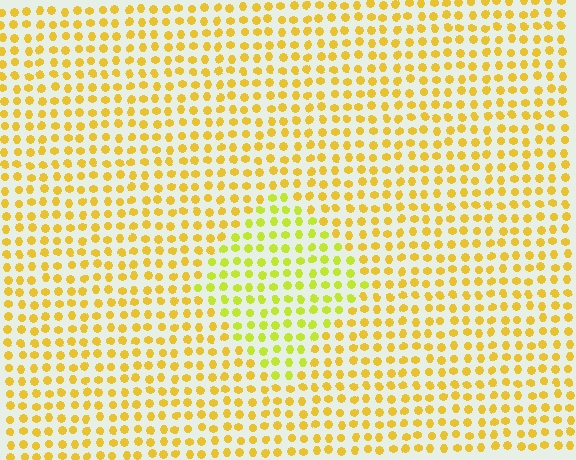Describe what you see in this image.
The image is filled with small yellow elements in a uniform arrangement. A diamond-shaped region is visible where the elements are tinted to a slightly different hue, forming a subtle color boundary.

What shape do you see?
I see a diamond.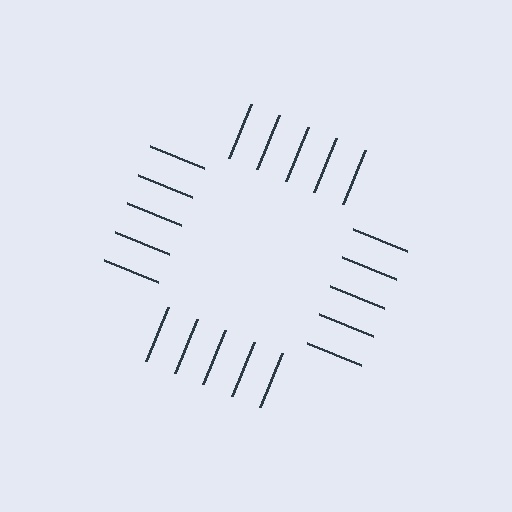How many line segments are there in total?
20 — 5 along each of the 4 edges.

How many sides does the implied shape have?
4 sides — the line-ends trace a square.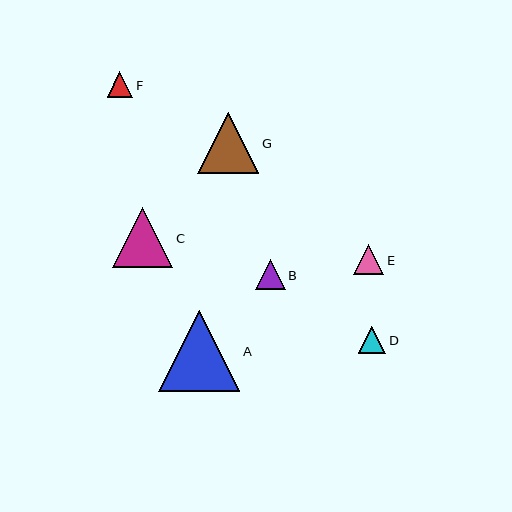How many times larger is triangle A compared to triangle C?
Triangle A is approximately 1.3 times the size of triangle C.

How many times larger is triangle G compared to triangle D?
Triangle G is approximately 2.3 times the size of triangle D.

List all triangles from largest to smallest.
From largest to smallest: A, G, C, B, E, D, F.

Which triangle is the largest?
Triangle A is the largest with a size of approximately 81 pixels.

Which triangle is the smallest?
Triangle F is the smallest with a size of approximately 26 pixels.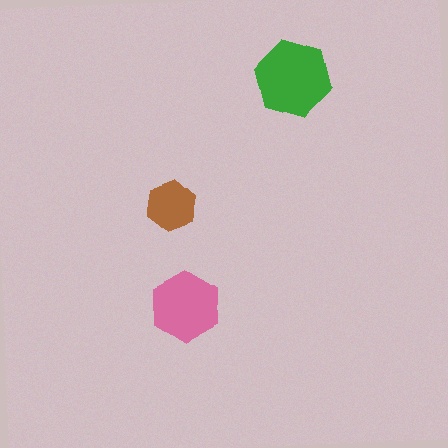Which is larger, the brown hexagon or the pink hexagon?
The pink one.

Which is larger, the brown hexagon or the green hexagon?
The green one.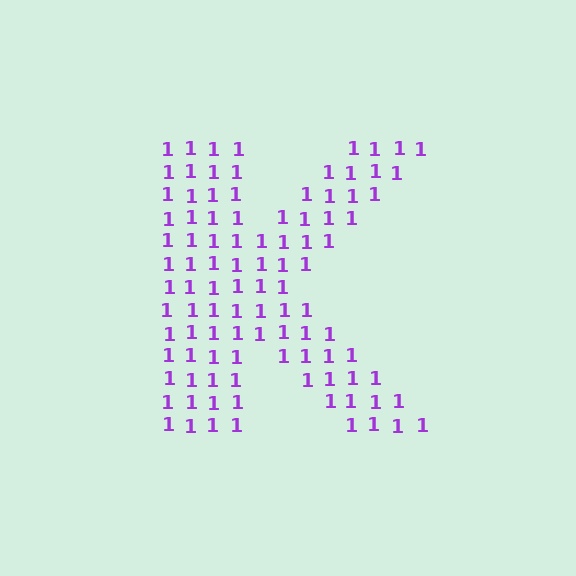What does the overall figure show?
The overall figure shows the letter K.